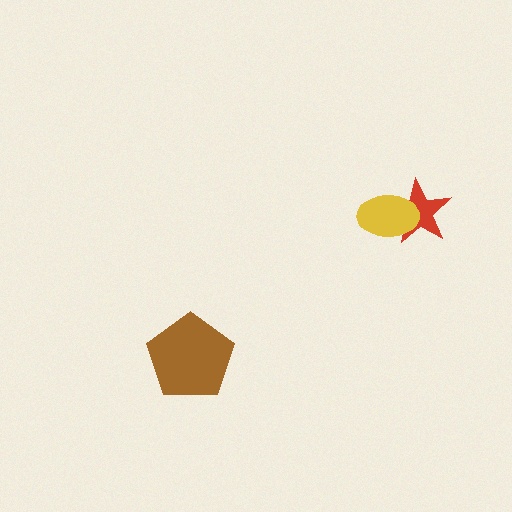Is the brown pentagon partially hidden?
No, no other shape covers it.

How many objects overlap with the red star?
1 object overlaps with the red star.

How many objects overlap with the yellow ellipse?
1 object overlaps with the yellow ellipse.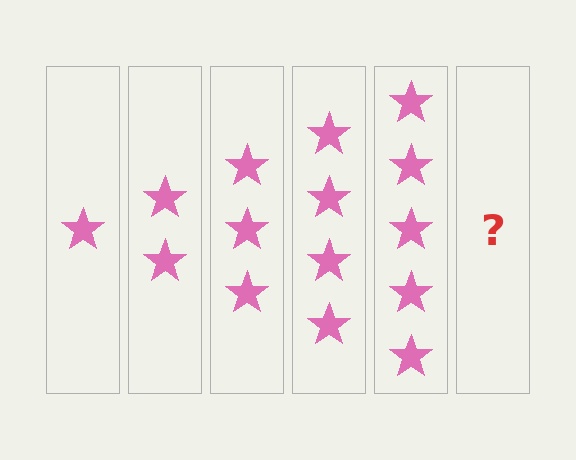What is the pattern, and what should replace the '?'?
The pattern is that each step adds one more star. The '?' should be 6 stars.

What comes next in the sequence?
The next element should be 6 stars.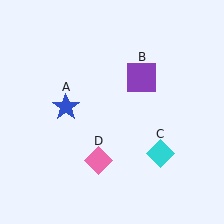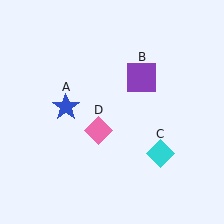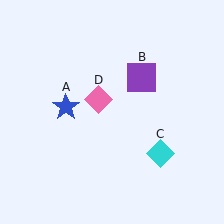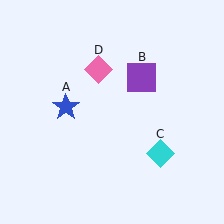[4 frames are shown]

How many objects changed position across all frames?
1 object changed position: pink diamond (object D).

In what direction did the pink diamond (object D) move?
The pink diamond (object D) moved up.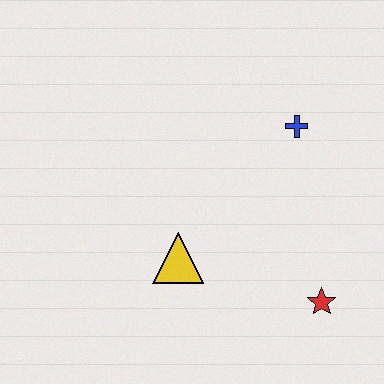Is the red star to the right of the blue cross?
Yes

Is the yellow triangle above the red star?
Yes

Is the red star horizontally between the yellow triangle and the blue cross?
No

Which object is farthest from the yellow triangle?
The blue cross is farthest from the yellow triangle.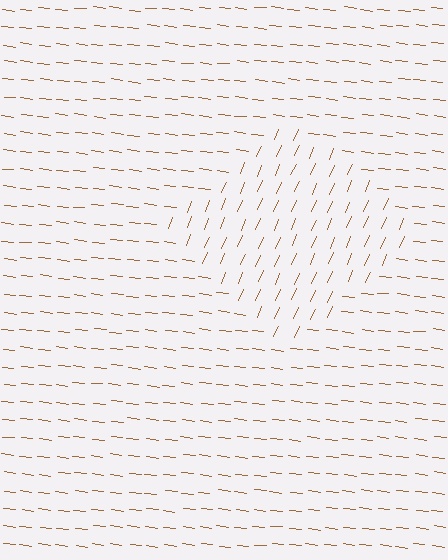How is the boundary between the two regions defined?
The boundary is defined purely by a change in line orientation (approximately 73 degrees difference). All lines are the same color and thickness.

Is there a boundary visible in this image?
Yes, there is a texture boundary formed by a change in line orientation.